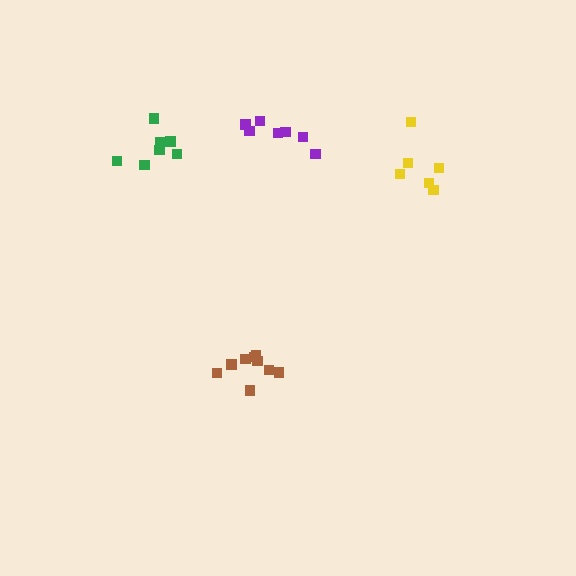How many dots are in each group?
Group 1: 7 dots, Group 2: 6 dots, Group 3: 9 dots, Group 4: 7 dots (29 total).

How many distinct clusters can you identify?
There are 4 distinct clusters.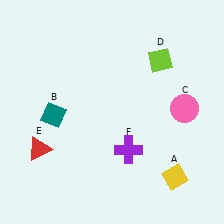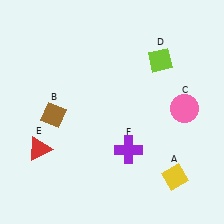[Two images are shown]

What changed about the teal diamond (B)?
In Image 1, B is teal. In Image 2, it changed to brown.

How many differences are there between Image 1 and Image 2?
There is 1 difference between the two images.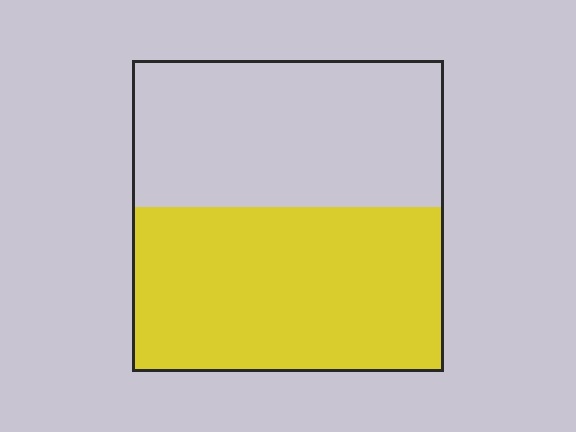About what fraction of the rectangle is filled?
About one half (1/2).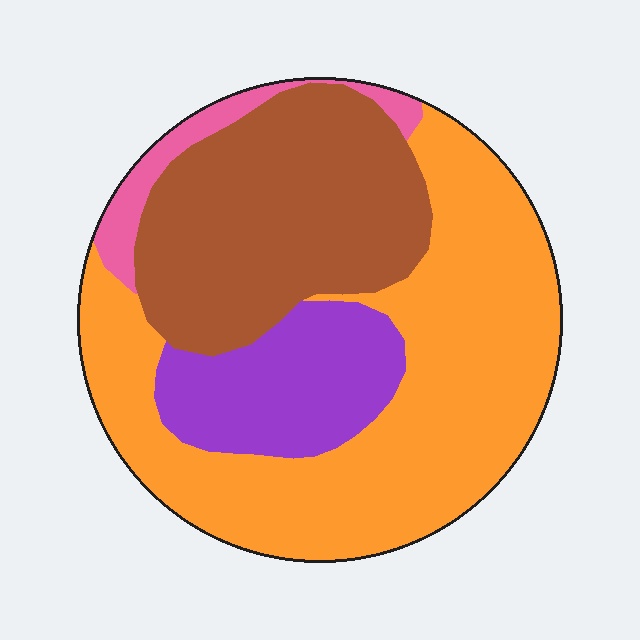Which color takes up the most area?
Orange, at roughly 50%.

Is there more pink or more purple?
Purple.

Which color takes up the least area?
Pink, at roughly 5%.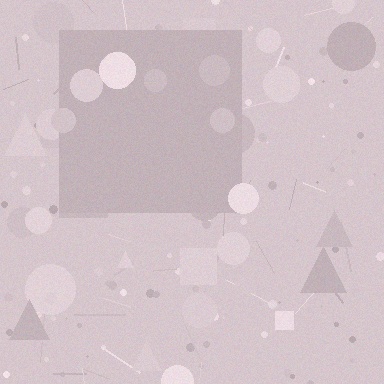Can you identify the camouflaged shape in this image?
The camouflaged shape is a square.